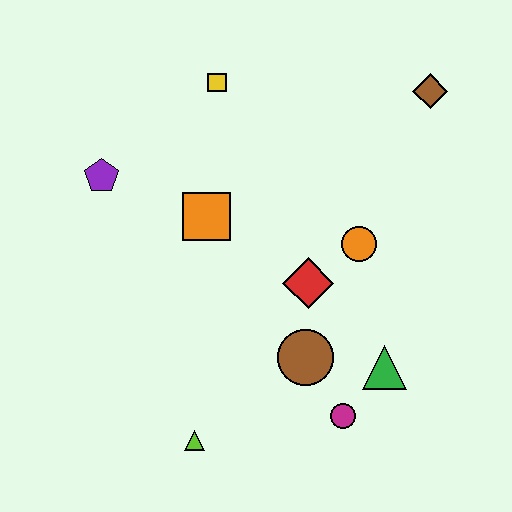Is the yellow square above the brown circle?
Yes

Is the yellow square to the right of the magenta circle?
No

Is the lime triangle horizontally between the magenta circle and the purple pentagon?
Yes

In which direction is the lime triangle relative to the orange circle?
The lime triangle is below the orange circle.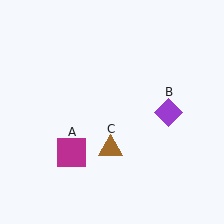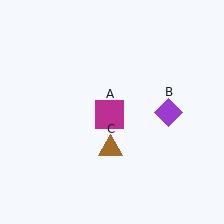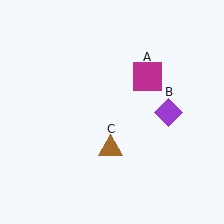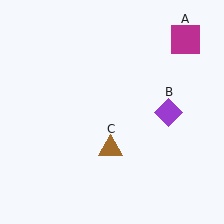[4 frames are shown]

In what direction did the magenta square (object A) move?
The magenta square (object A) moved up and to the right.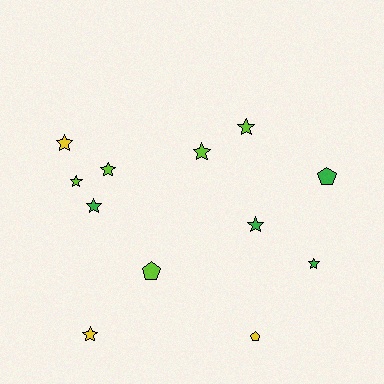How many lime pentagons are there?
There is 1 lime pentagon.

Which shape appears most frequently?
Star, with 9 objects.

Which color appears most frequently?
Lime, with 5 objects.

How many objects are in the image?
There are 12 objects.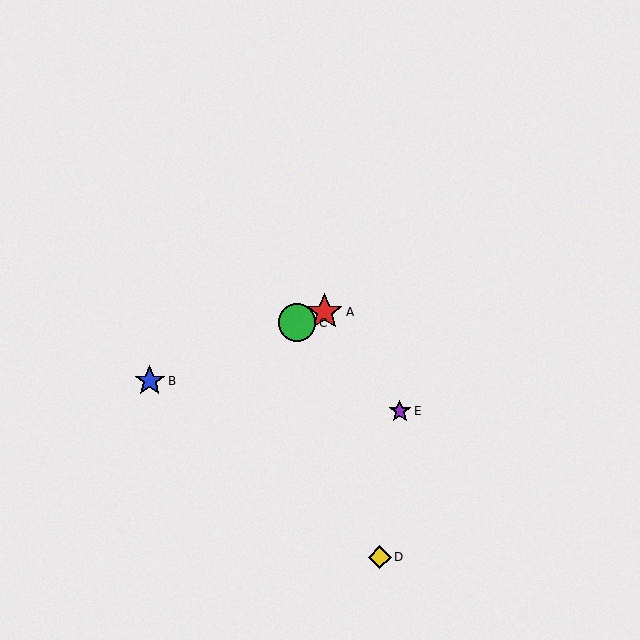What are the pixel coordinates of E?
Object E is at (400, 411).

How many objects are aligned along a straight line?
3 objects (A, B, C) are aligned along a straight line.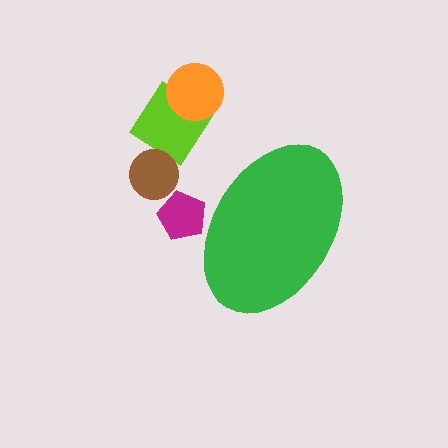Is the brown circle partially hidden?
No, the brown circle is fully visible.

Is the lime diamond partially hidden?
No, the lime diamond is fully visible.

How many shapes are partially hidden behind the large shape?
1 shape is partially hidden.